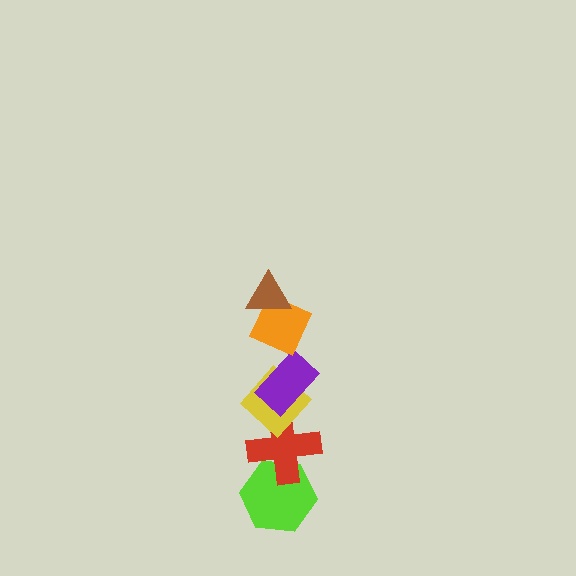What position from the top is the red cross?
The red cross is 5th from the top.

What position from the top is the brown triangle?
The brown triangle is 1st from the top.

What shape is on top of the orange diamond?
The brown triangle is on top of the orange diamond.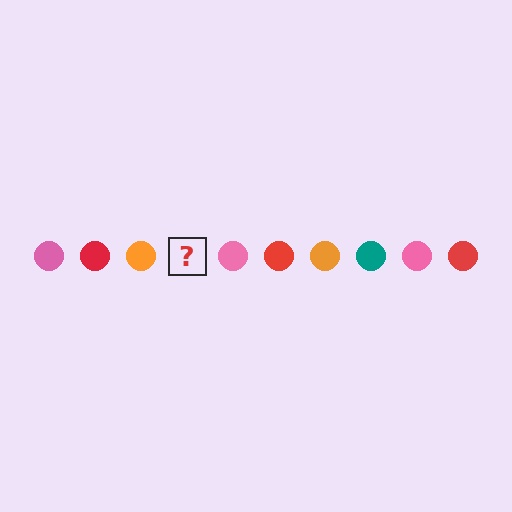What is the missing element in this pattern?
The missing element is a teal circle.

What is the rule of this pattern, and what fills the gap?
The rule is that the pattern cycles through pink, red, orange, teal circles. The gap should be filled with a teal circle.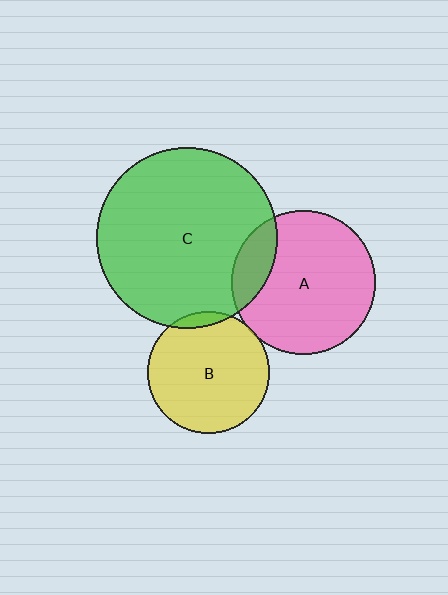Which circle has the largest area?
Circle C (green).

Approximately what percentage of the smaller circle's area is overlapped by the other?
Approximately 5%.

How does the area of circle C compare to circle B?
Approximately 2.2 times.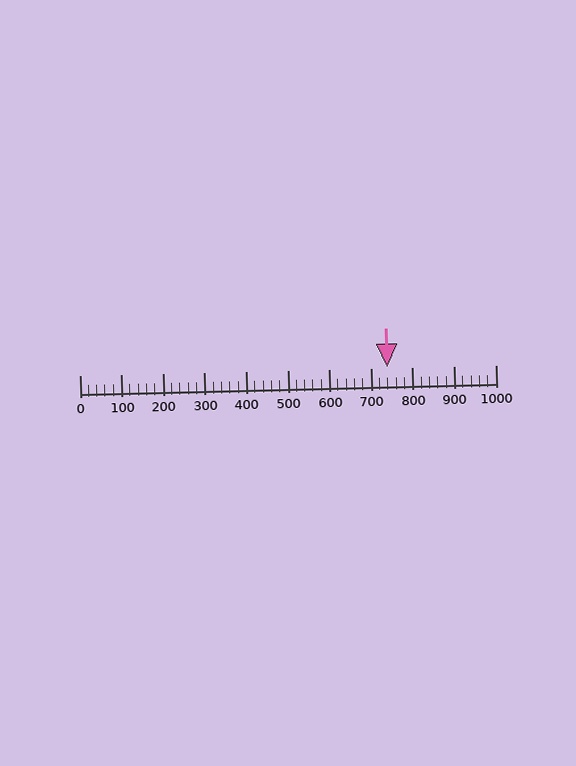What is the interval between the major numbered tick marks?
The major tick marks are spaced 100 units apart.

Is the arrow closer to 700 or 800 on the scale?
The arrow is closer to 700.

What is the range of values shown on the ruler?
The ruler shows values from 0 to 1000.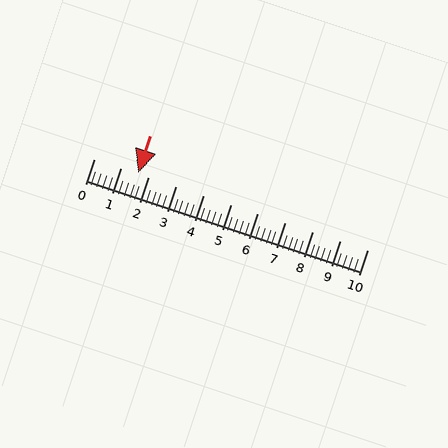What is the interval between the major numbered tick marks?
The major tick marks are spaced 1 units apart.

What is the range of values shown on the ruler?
The ruler shows values from 0 to 10.